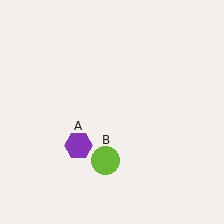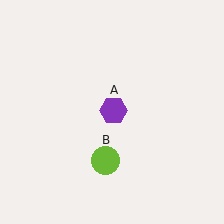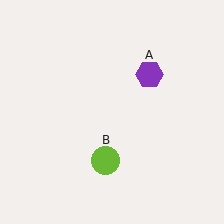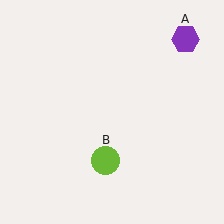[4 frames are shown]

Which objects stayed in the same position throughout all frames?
Lime circle (object B) remained stationary.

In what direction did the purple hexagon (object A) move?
The purple hexagon (object A) moved up and to the right.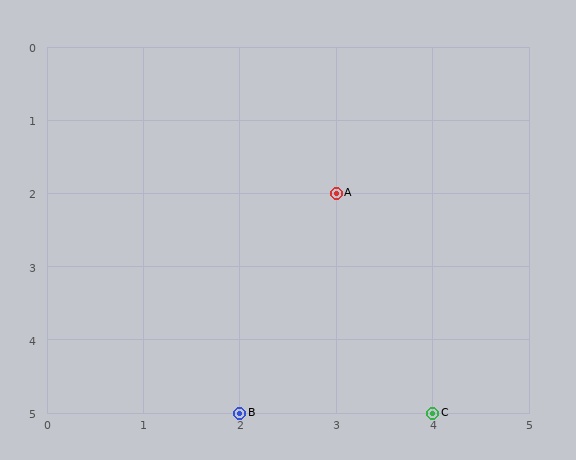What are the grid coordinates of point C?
Point C is at grid coordinates (4, 5).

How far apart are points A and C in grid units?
Points A and C are 1 column and 3 rows apart (about 3.2 grid units diagonally).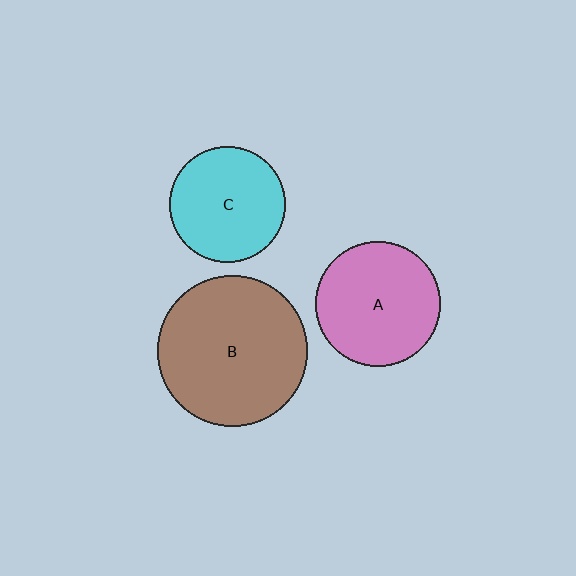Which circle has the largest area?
Circle B (brown).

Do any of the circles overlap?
No, none of the circles overlap.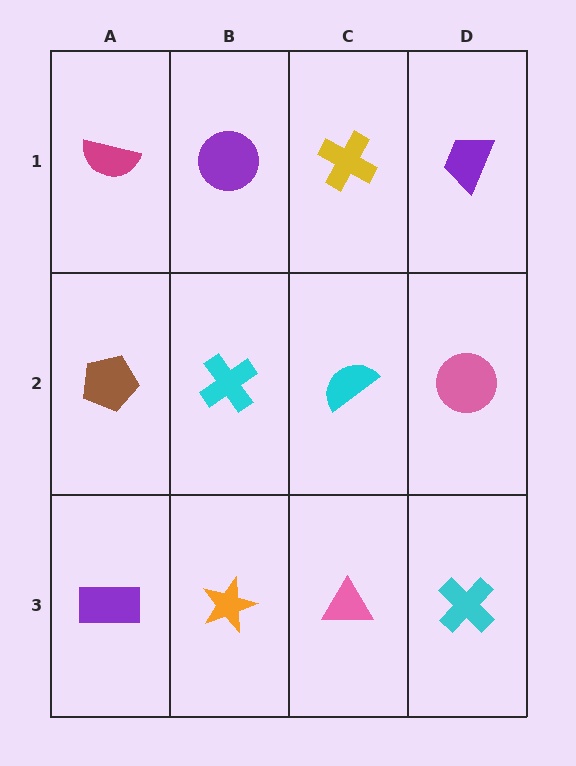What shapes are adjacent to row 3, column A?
A brown pentagon (row 2, column A), an orange star (row 3, column B).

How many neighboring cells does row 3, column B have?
3.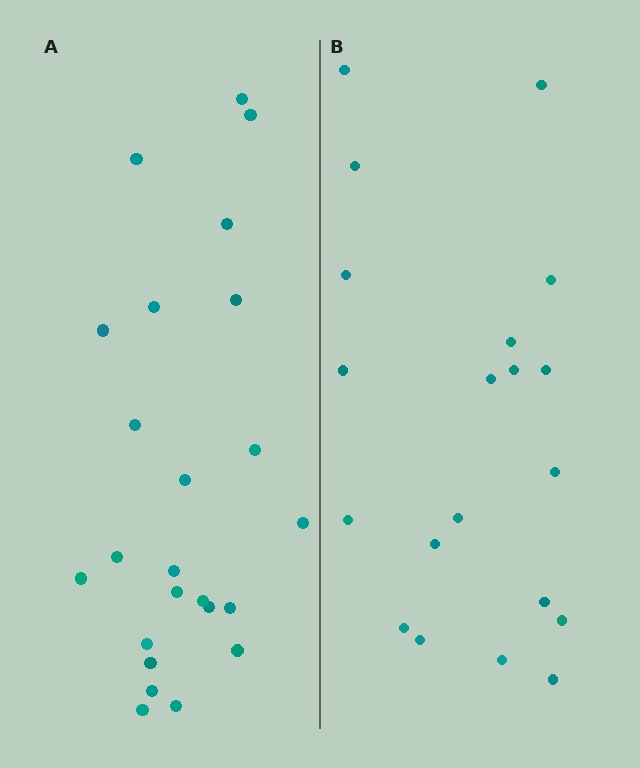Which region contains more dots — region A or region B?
Region A (the left region) has more dots.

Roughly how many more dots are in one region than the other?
Region A has about 4 more dots than region B.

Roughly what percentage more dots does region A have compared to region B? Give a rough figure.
About 20% more.